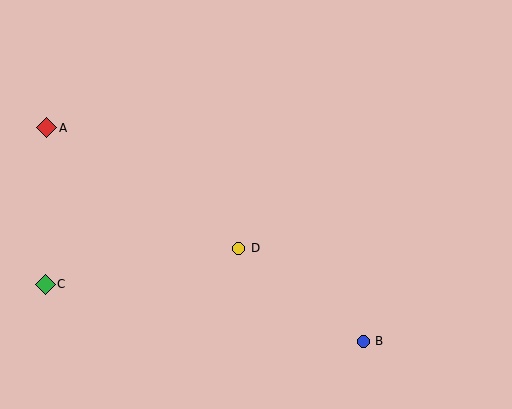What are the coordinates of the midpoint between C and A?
The midpoint between C and A is at (46, 206).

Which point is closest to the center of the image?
Point D at (239, 248) is closest to the center.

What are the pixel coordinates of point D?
Point D is at (239, 248).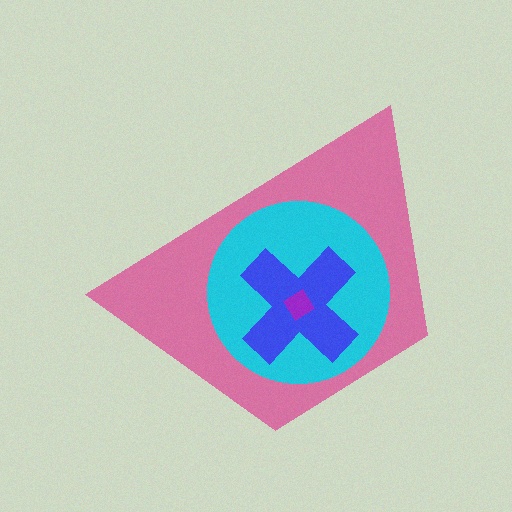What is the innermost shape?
The purple diamond.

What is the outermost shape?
The pink trapezoid.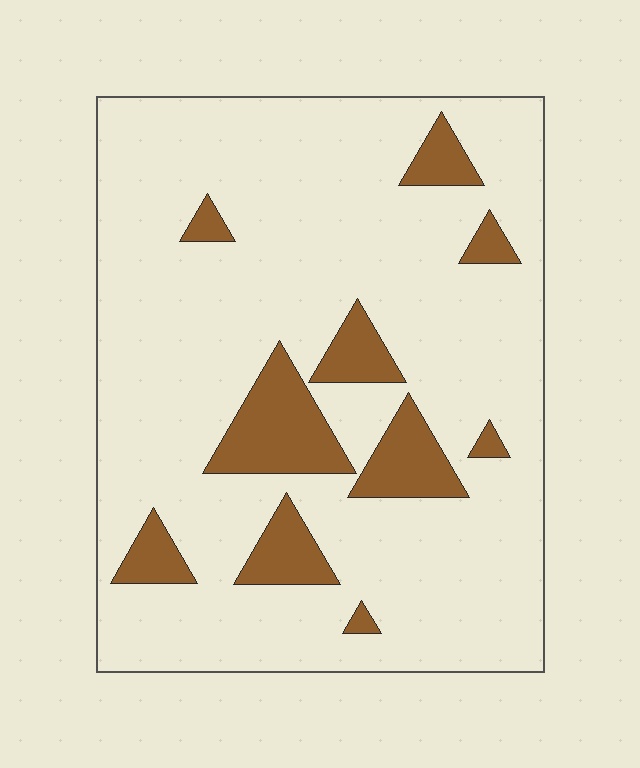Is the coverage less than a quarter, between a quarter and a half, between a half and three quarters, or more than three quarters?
Less than a quarter.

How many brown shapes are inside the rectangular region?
10.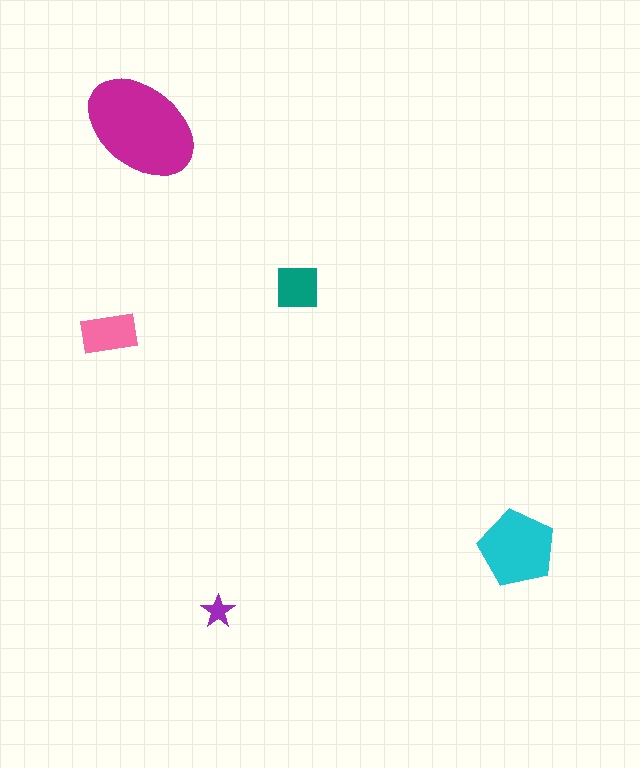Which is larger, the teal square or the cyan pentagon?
The cyan pentagon.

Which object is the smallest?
The purple star.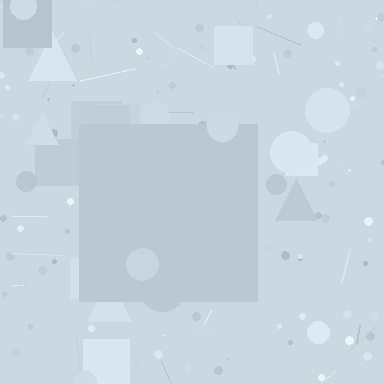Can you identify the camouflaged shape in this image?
The camouflaged shape is a square.